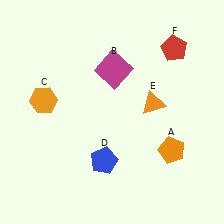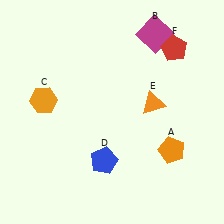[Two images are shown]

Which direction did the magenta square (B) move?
The magenta square (B) moved right.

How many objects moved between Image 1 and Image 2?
1 object moved between the two images.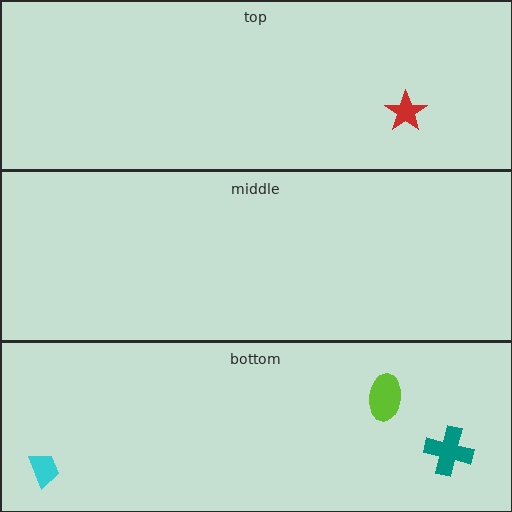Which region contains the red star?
The top region.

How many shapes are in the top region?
1.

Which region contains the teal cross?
The bottom region.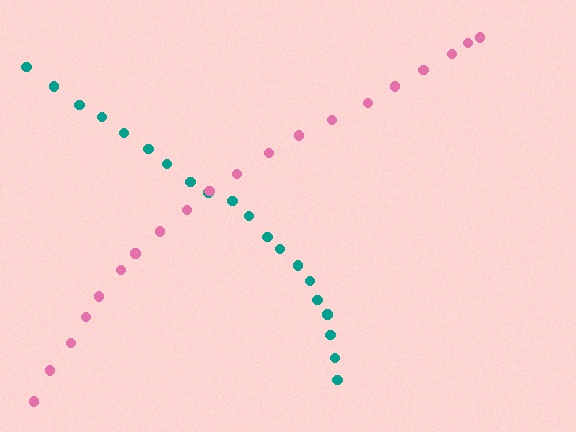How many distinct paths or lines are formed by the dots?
There are 2 distinct paths.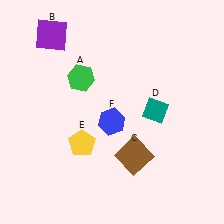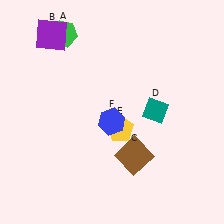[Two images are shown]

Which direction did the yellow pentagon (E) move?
The yellow pentagon (E) moved right.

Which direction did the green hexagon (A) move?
The green hexagon (A) moved up.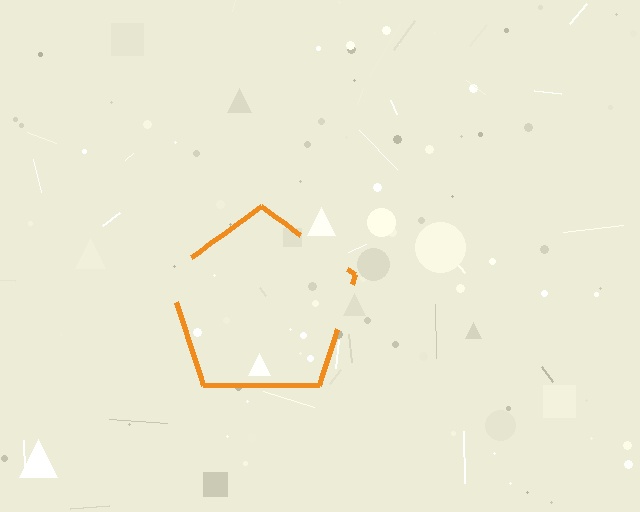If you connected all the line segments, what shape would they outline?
They would outline a pentagon.